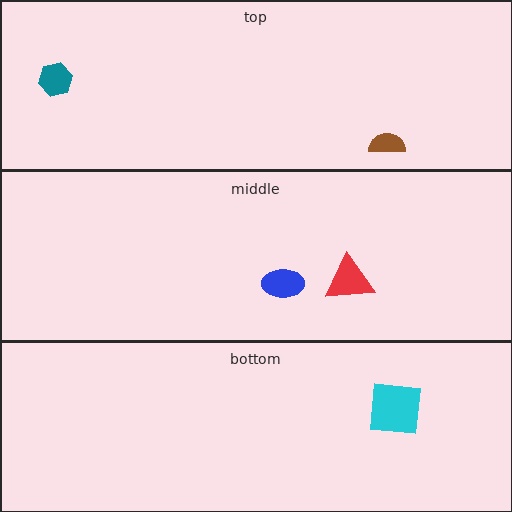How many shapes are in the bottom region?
1.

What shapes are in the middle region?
The red triangle, the blue ellipse.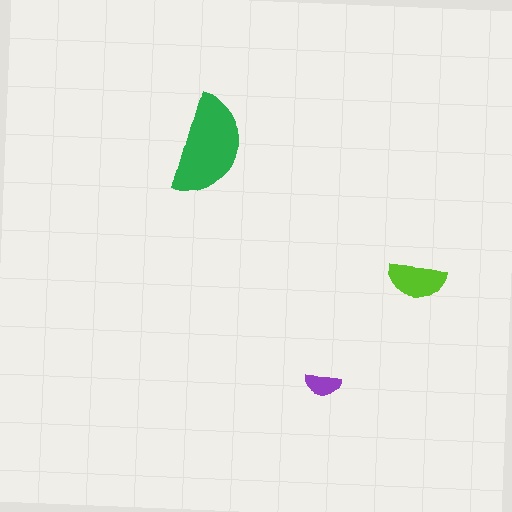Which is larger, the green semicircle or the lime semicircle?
The green one.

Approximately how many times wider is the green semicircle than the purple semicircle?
About 3 times wider.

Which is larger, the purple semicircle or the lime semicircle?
The lime one.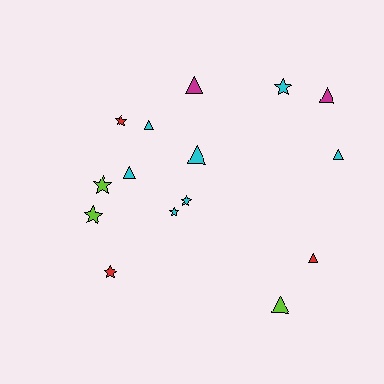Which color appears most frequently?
Cyan, with 7 objects.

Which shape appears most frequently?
Triangle, with 8 objects.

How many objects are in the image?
There are 15 objects.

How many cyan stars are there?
There are 3 cyan stars.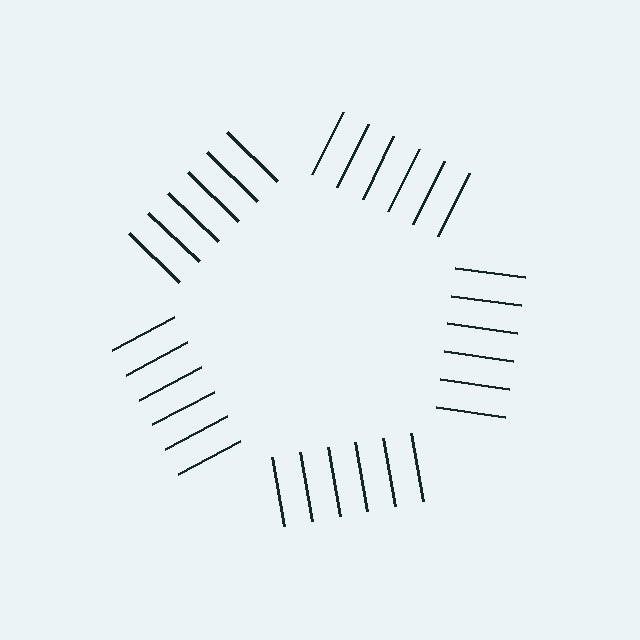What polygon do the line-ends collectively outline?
An illusory pentagon — the line segments terminate on its edges but no continuous stroke is drawn.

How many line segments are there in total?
30 — 6 along each of the 5 edges.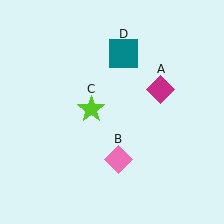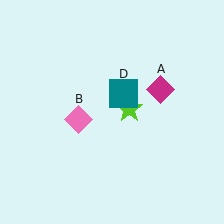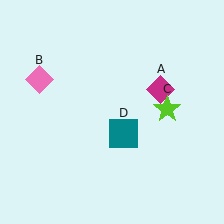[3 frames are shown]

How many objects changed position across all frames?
3 objects changed position: pink diamond (object B), lime star (object C), teal square (object D).